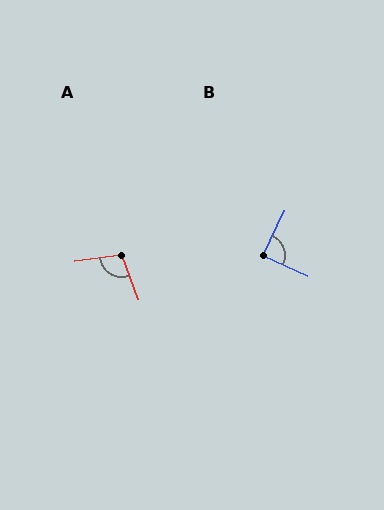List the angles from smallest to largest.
B (90°), A (102°).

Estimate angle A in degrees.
Approximately 102 degrees.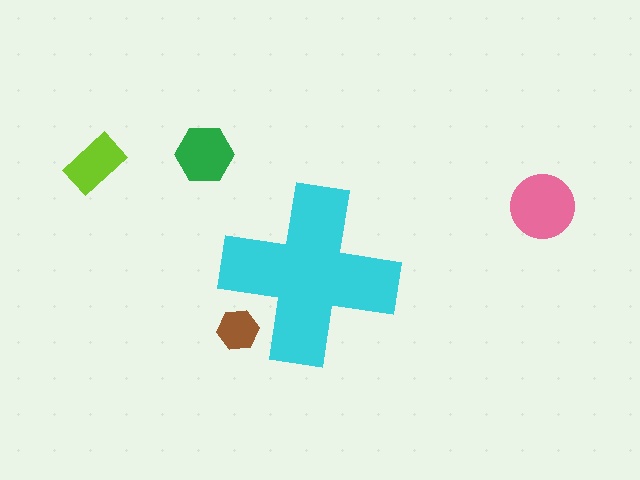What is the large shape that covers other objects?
A cyan cross.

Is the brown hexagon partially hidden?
Yes, the brown hexagon is partially hidden behind the cyan cross.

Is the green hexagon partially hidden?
No, the green hexagon is fully visible.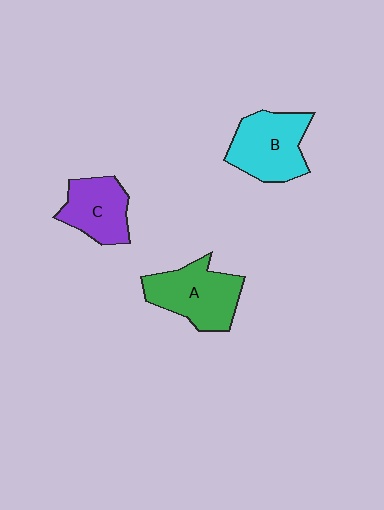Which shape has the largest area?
Shape A (green).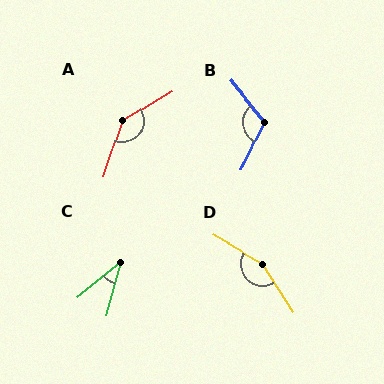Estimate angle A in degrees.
Approximately 139 degrees.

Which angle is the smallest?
C, at approximately 36 degrees.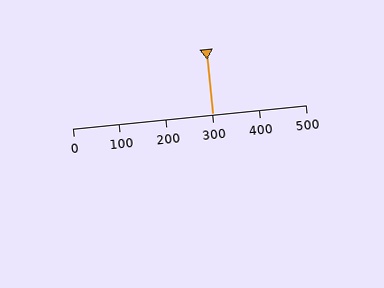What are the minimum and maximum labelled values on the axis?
The axis runs from 0 to 500.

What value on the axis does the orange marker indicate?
The marker indicates approximately 300.